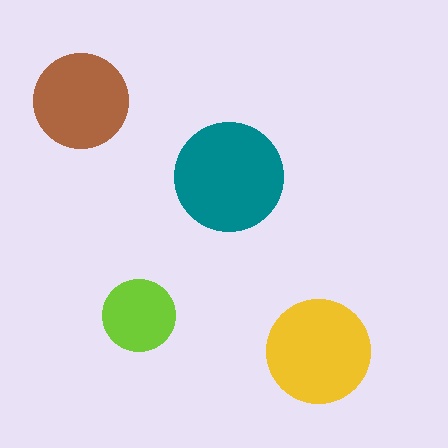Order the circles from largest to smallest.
the teal one, the yellow one, the brown one, the lime one.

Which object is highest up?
The brown circle is topmost.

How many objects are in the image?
There are 4 objects in the image.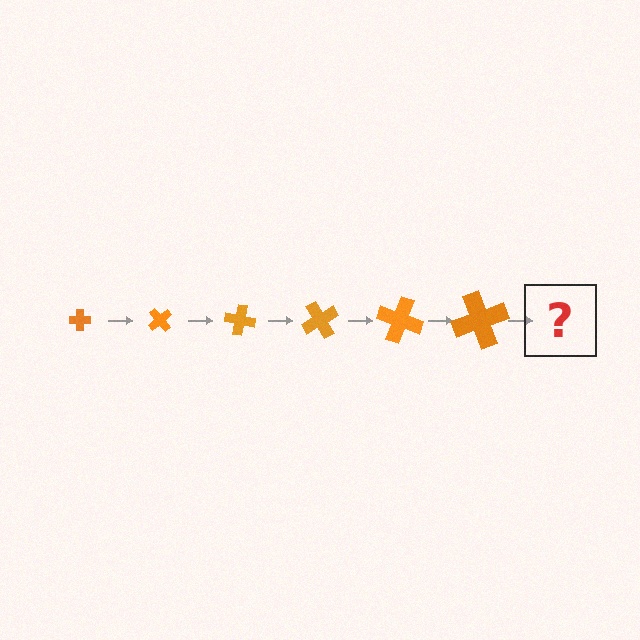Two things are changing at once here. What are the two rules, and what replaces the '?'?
The two rules are that the cross grows larger each step and it rotates 50 degrees each step. The '?' should be a cross, larger than the previous one and rotated 300 degrees from the start.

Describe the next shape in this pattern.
It should be a cross, larger than the previous one and rotated 300 degrees from the start.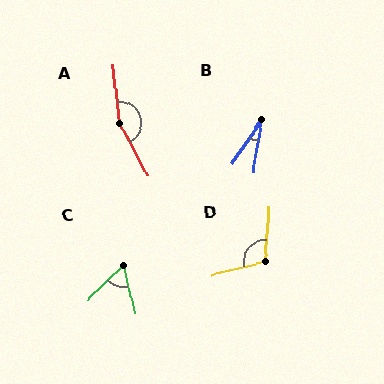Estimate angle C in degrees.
Approximately 58 degrees.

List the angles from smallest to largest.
B (25°), C (58°), D (108°), A (159°).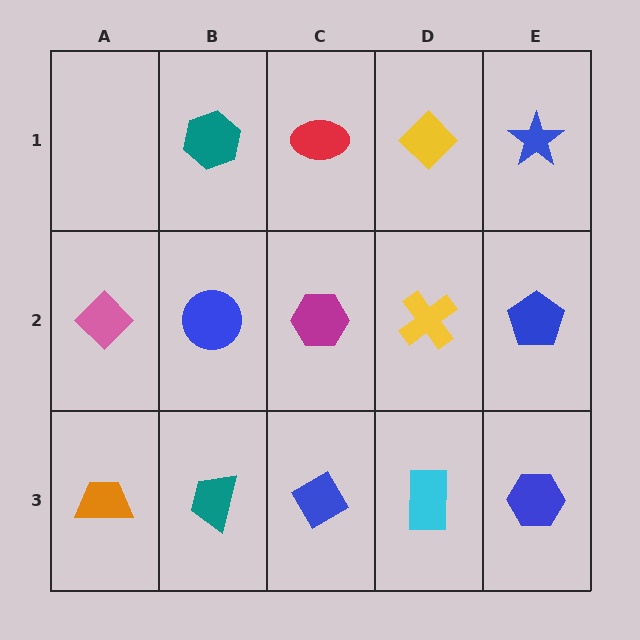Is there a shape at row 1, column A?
No, that cell is empty.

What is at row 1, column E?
A blue star.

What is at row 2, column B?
A blue circle.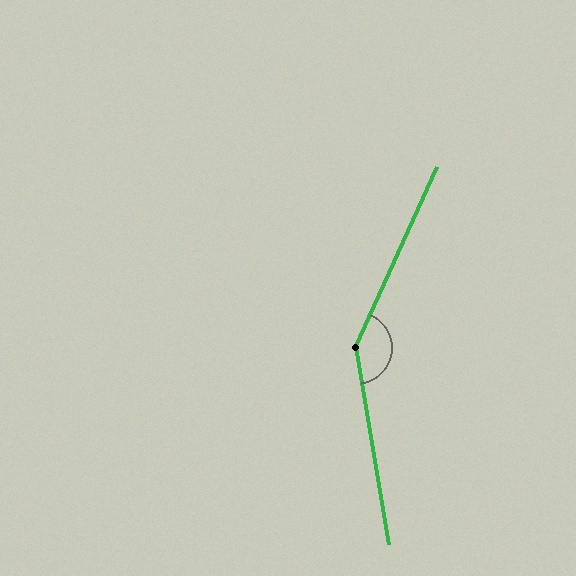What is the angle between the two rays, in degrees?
Approximately 146 degrees.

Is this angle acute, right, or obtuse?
It is obtuse.